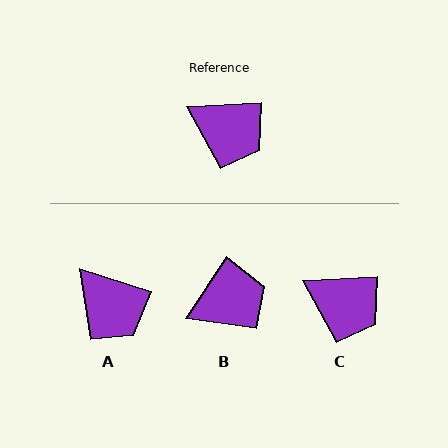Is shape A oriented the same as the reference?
No, it is off by about 20 degrees.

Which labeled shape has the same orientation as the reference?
C.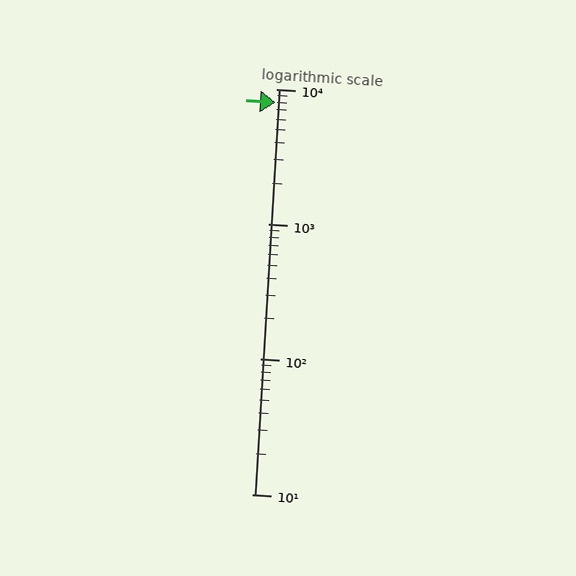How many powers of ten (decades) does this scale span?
The scale spans 3 decades, from 10 to 10000.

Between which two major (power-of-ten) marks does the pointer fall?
The pointer is between 1000 and 10000.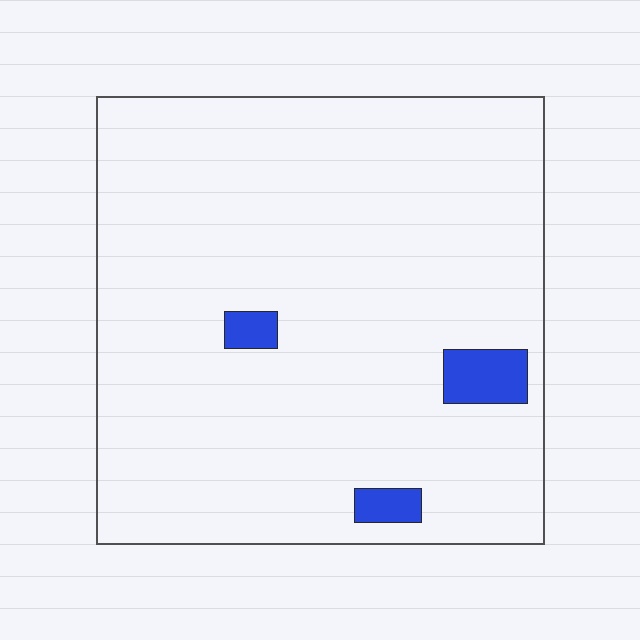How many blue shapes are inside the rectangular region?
3.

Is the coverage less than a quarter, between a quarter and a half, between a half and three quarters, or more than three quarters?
Less than a quarter.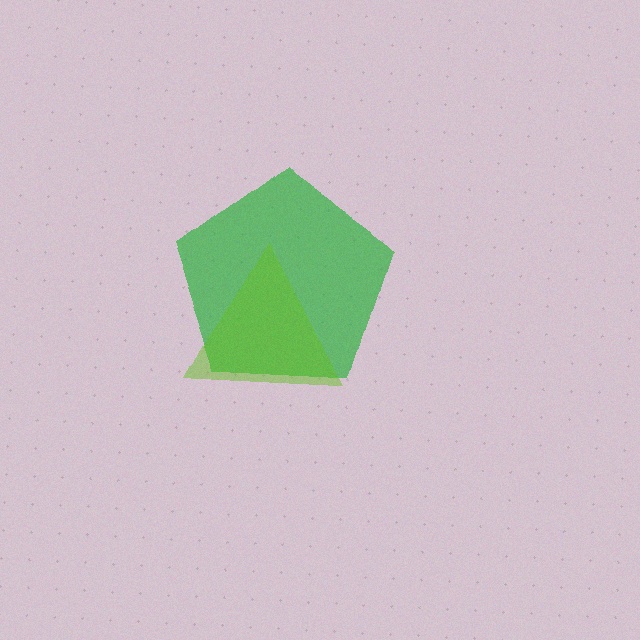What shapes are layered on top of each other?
The layered shapes are: a green pentagon, a lime triangle.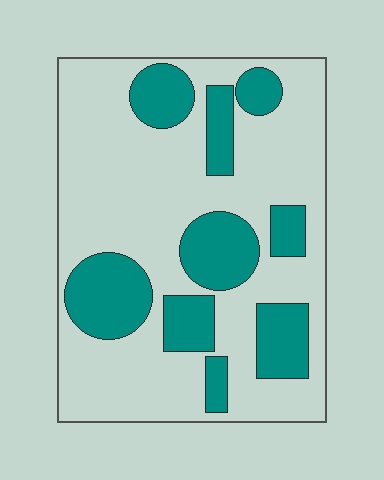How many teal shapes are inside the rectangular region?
9.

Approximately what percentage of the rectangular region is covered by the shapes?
Approximately 30%.